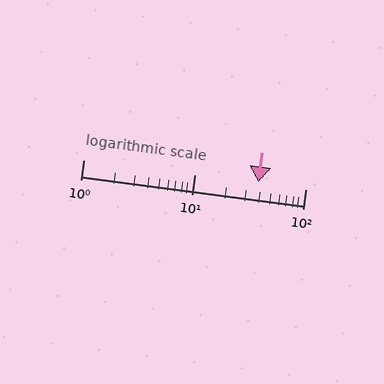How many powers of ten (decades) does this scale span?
The scale spans 2 decades, from 1 to 100.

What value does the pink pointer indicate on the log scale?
The pointer indicates approximately 38.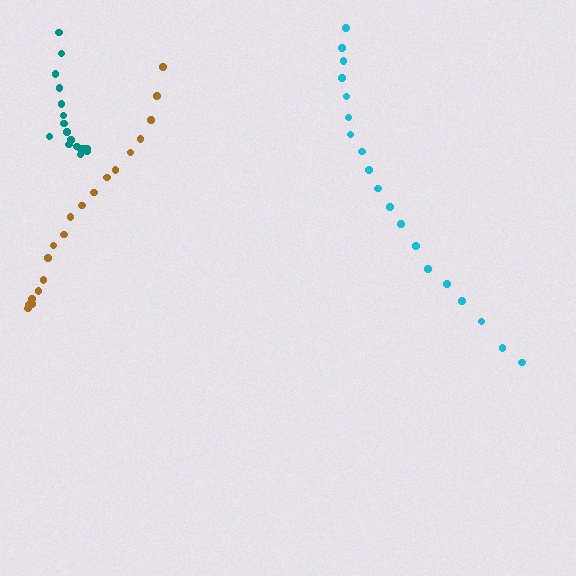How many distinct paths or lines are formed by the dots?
There are 3 distinct paths.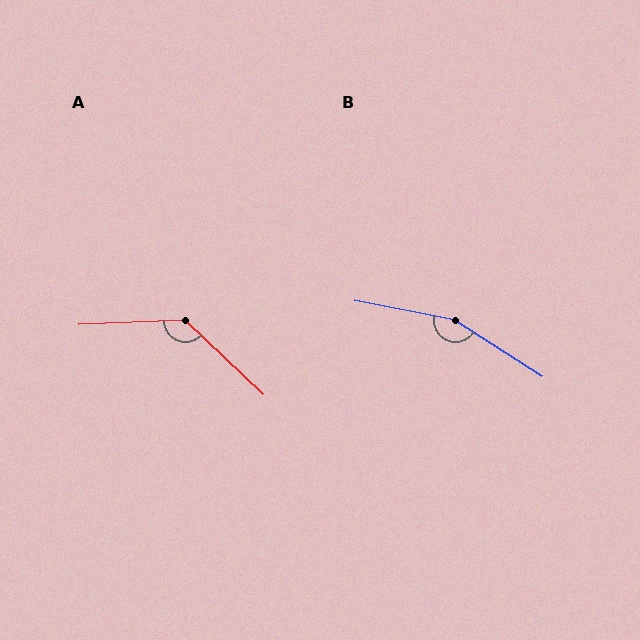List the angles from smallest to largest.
A (134°), B (158°).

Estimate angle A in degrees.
Approximately 134 degrees.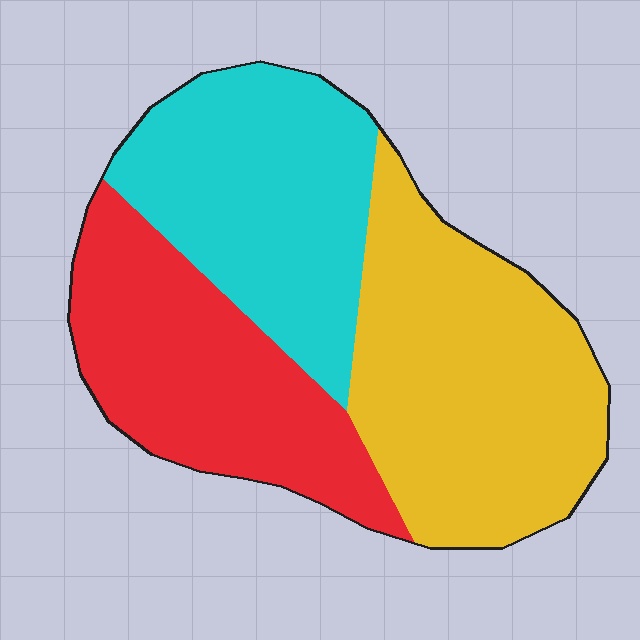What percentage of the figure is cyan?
Cyan takes up about one third (1/3) of the figure.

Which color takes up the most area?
Yellow, at roughly 40%.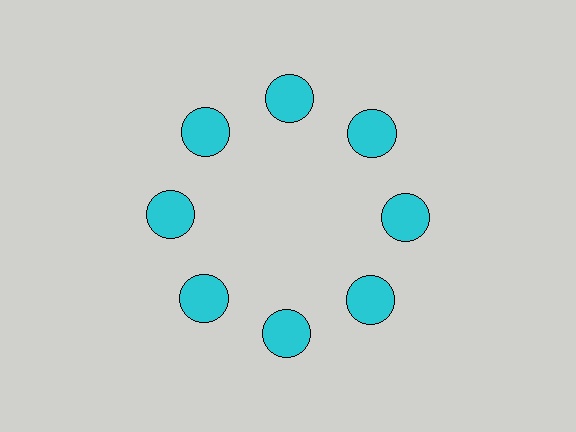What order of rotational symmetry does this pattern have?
This pattern has 8-fold rotational symmetry.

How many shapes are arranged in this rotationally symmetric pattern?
There are 8 shapes, arranged in 8 groups of 1.